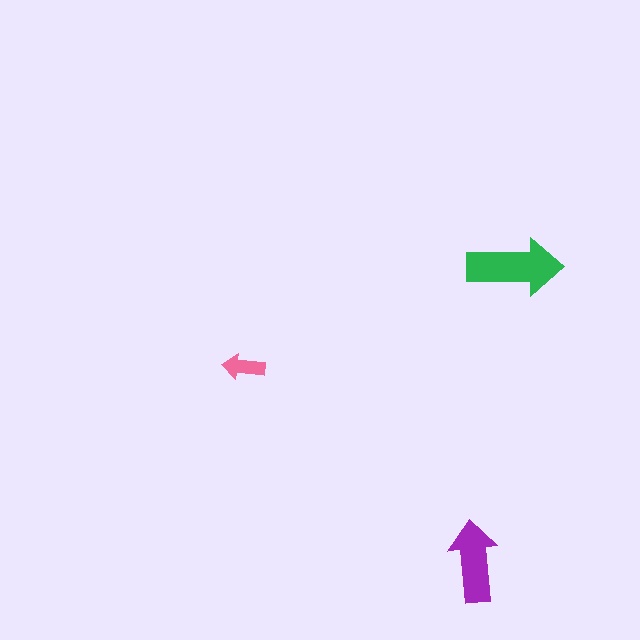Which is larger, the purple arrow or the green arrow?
The green one.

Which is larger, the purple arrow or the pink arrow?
The purple one.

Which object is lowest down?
The purple arrow is bottommost.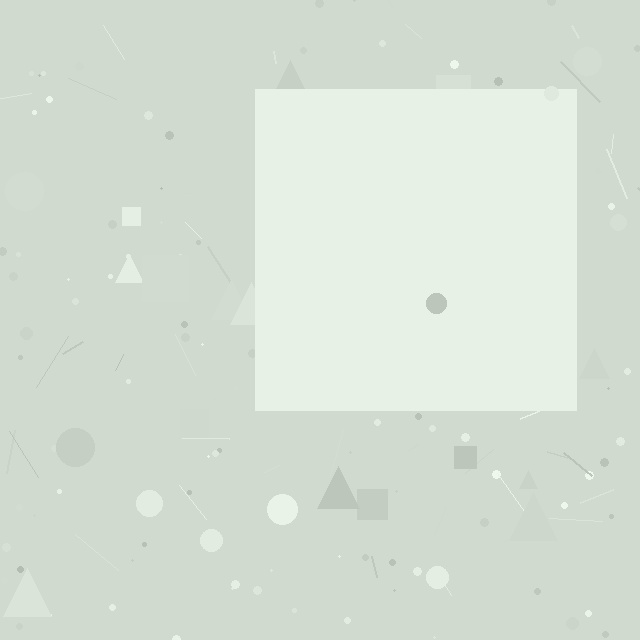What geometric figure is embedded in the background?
A square is embedded in the background.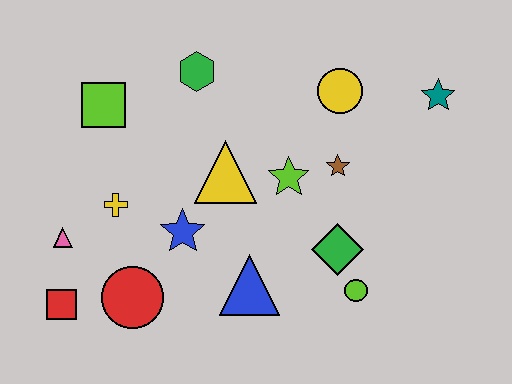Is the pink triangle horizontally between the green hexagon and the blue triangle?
No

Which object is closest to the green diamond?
The lime circle is closest to the green diamond.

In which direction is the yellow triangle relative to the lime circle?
The yellow triangle is to the left of the lime circle.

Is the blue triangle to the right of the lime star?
No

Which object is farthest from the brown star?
The red square is farthest from the brown star.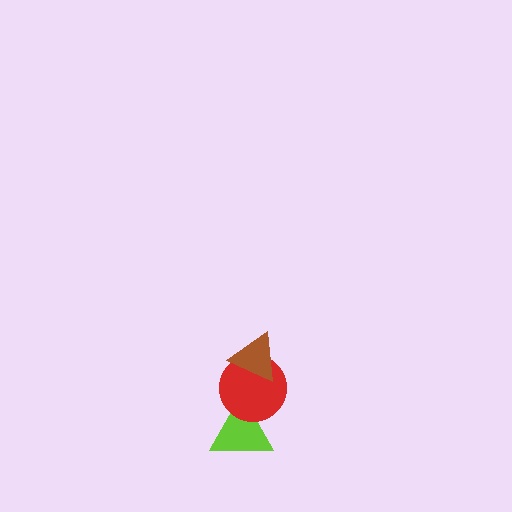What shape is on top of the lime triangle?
The red circle is on top of the lime triangle.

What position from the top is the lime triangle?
The lime triangle is 3rd from the top.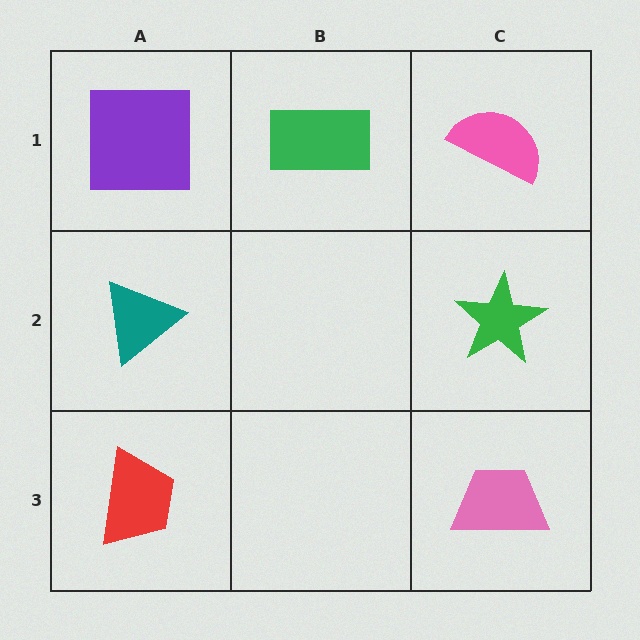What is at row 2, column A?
A teal triangle.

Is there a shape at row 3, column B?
No, that cell is empty.